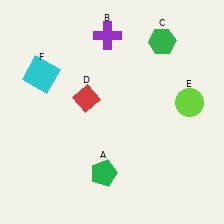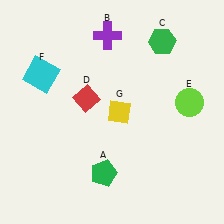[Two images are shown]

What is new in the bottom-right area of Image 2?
A yellow diamond (G) was added in the bottom-right area of Image 2.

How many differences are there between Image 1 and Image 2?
There is 1 difference between the two images.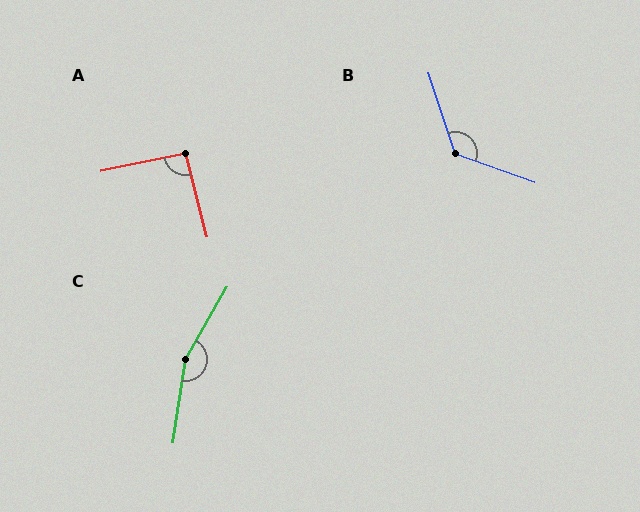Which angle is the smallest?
A, at approximately 92 degrees.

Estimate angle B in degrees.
Approximately 128 degrees.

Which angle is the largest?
C, at approximately 159 degrees.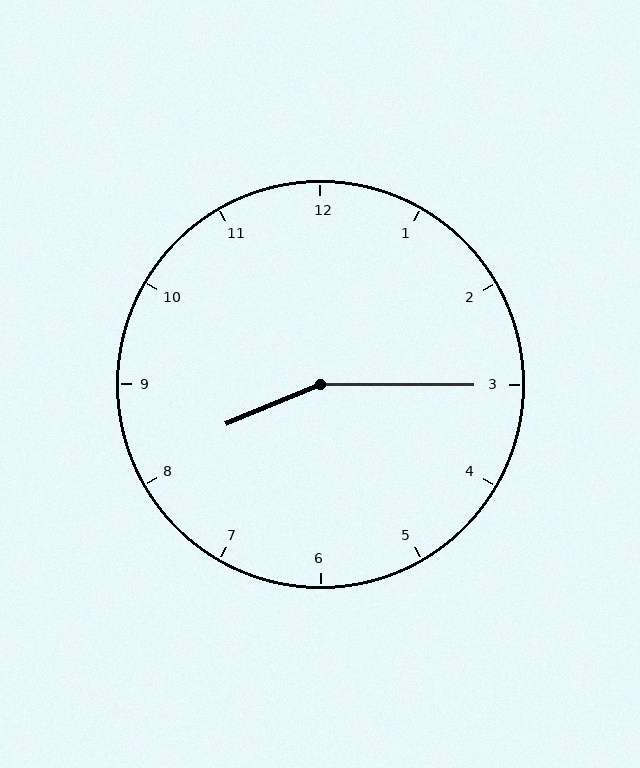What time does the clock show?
8:15.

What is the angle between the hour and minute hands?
Approximately 158 degrees.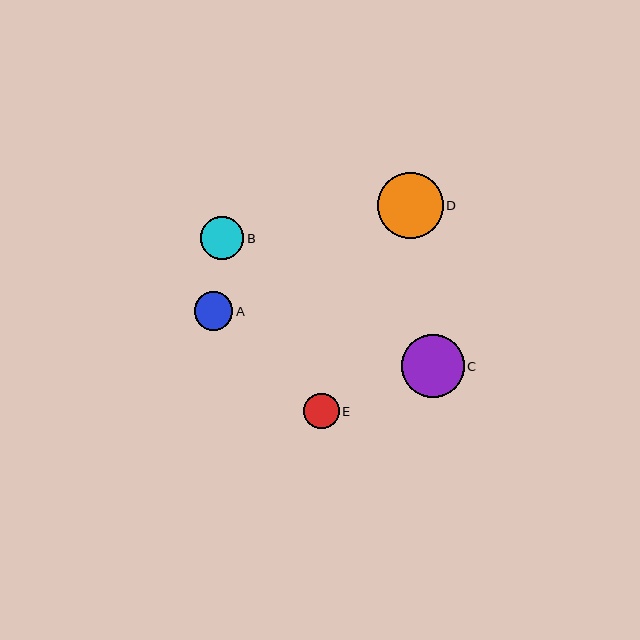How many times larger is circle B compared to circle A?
Circle B is approximately 1.1 times the size of circle A.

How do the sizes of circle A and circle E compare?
Circle A and circle E are approximately the same size.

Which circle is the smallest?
Circle E is the smallest with a size of approximately 35 pixels.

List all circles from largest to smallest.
From largest to smallest: D, C, B, A, E.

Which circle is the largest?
Circle D is the largest with a size of approximately 65 pixels.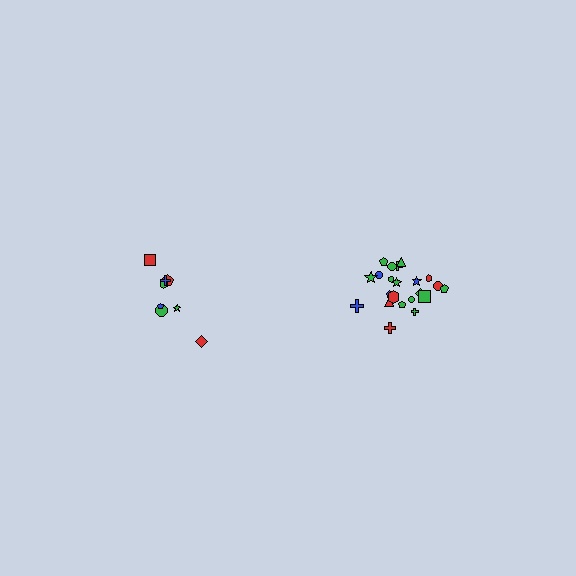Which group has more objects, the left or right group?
The right group.